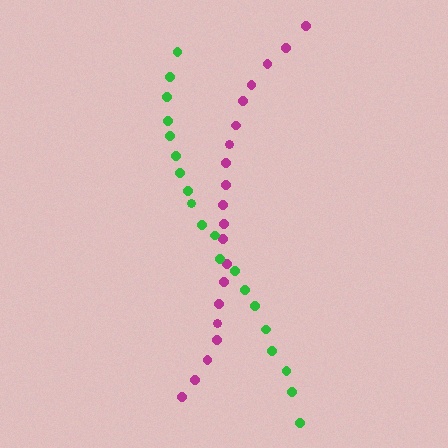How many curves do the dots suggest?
There are 2 distinct paths.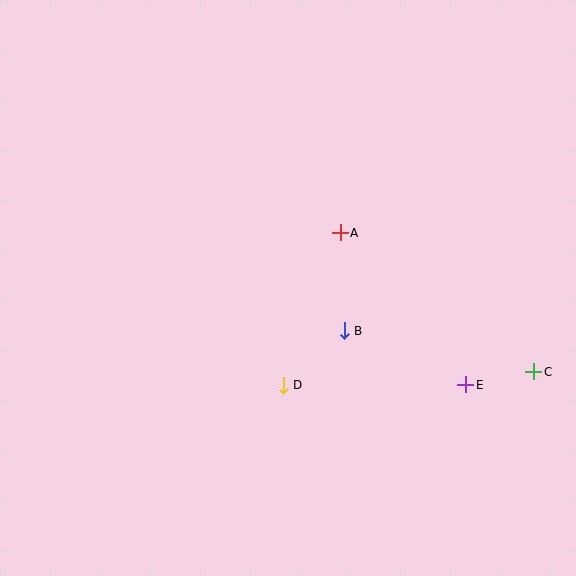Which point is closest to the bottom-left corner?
Point D is closest to the bottom-left corner.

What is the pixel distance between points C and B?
The distance between C and B is 194 pixels.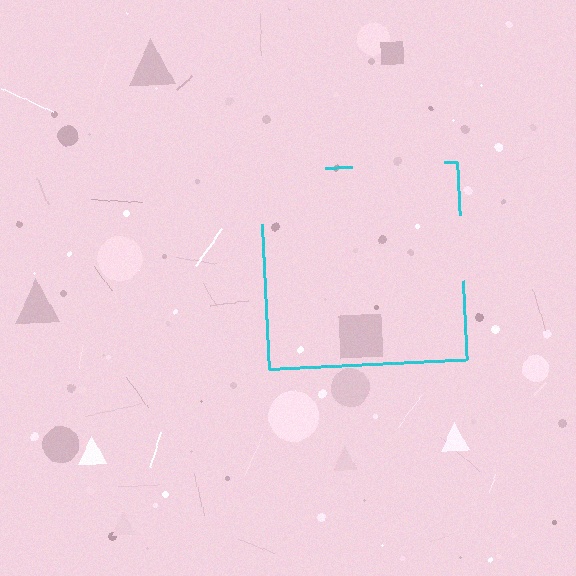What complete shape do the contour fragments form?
The contour fragments form a square.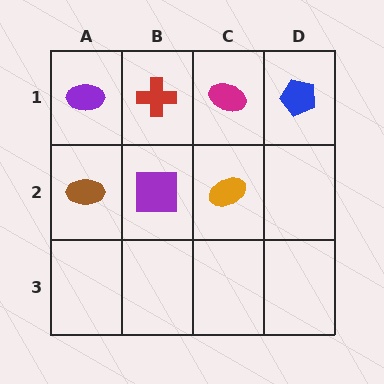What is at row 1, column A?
A purple ellipse.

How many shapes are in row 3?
0 shapes.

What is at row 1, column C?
A magenta ellipse.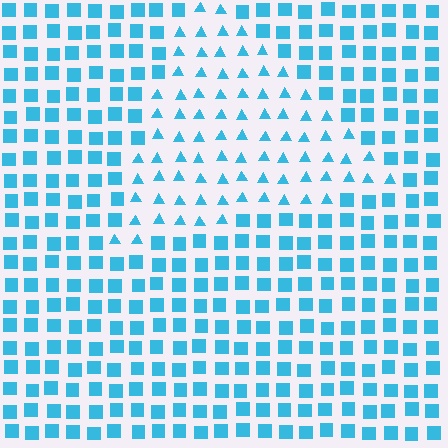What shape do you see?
I see a triangle.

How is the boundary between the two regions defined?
The boundary is defined by a change in element shape: triangles inside vs. squares outside. All elements share the same color and spacing.